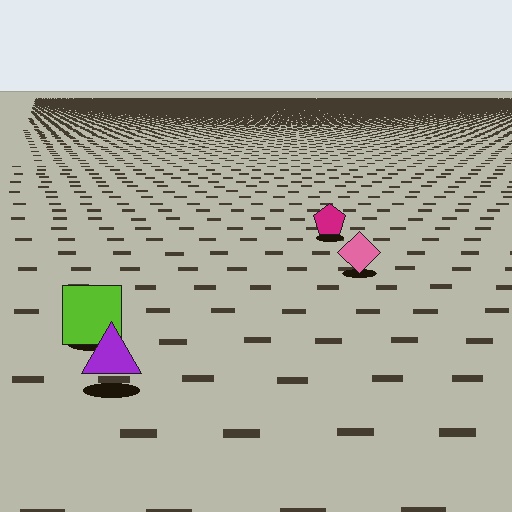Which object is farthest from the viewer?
The magenta pentagon is farthest from the viewer. It appears smaller and the ground texture around it is denser.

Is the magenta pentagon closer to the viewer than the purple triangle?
No. The purple triangle is closer — you can tell from the texture gradient: the ground texture is coarser near it.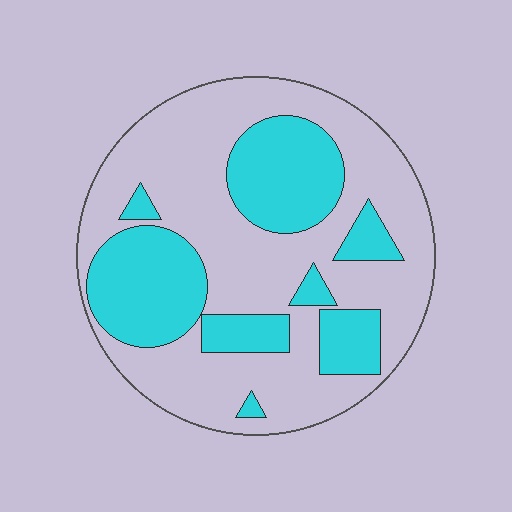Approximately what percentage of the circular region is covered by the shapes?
Approximately 35%.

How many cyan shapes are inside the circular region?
8.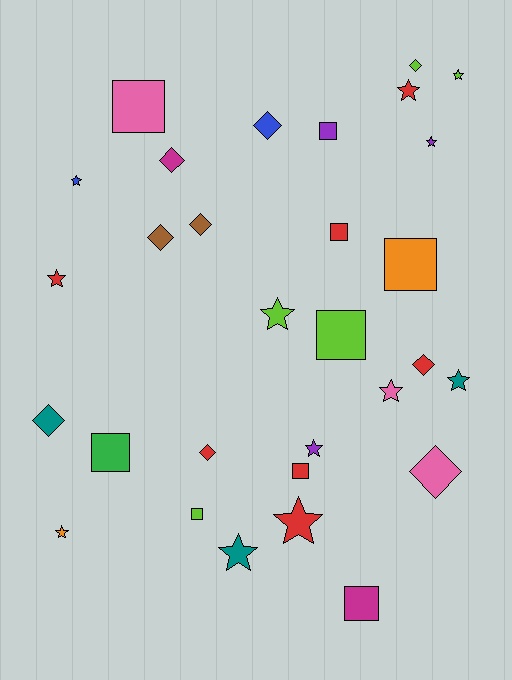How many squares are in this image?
There are 9 squares.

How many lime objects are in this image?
There are 5 lime objects.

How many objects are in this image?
There are 30 objects.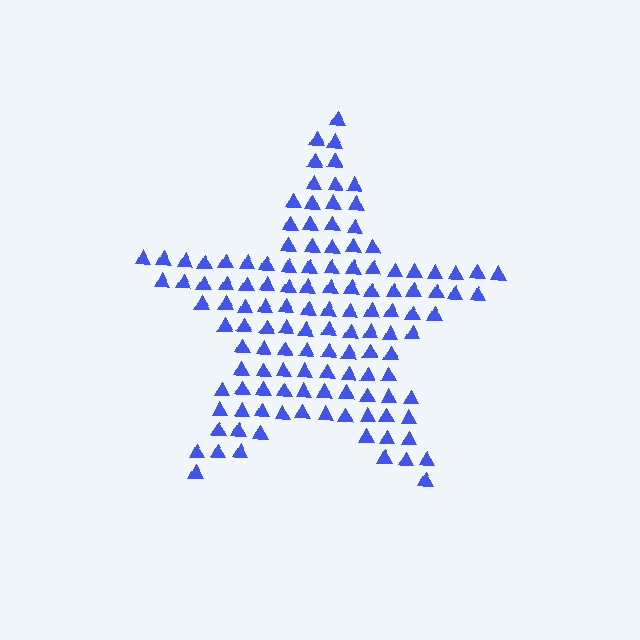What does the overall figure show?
The overall figure shows a star.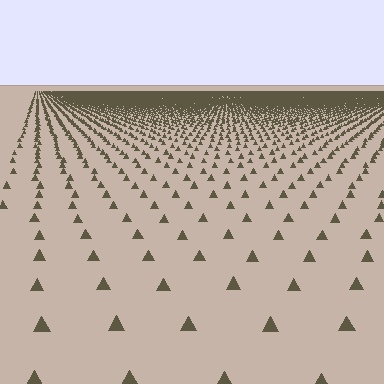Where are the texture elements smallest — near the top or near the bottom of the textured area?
Near the top.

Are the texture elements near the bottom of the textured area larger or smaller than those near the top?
Larger. Near the bottom, elements are closer to the viewer and appear at a bigger on-screen size.